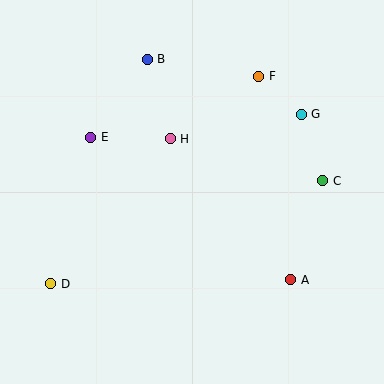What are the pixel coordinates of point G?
Point G is at (301, 114).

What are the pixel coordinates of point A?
Point A is at (291, 280).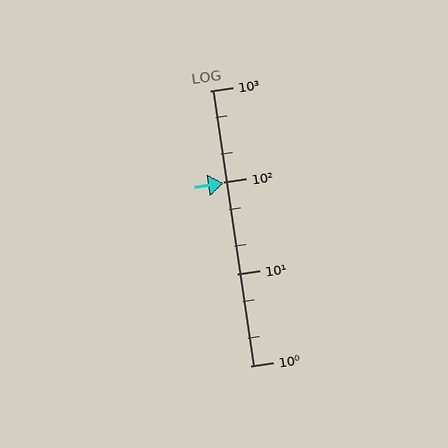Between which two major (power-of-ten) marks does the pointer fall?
The pointer is between 10 and 100.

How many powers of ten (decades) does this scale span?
The scale spans 3 decades, from 1 to 1000.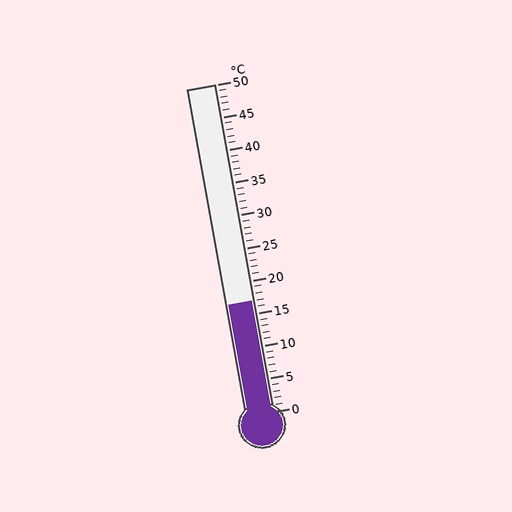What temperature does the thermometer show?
The thermometer shows approximately 17°C.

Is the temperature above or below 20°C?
The temperature is below 20°C.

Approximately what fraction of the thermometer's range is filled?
The thermometer is filled to approximately 35% of its range.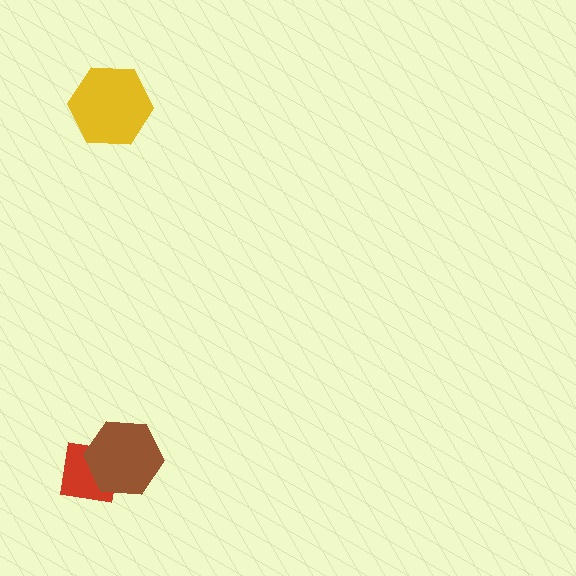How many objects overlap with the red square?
1 object overlaps with the red square.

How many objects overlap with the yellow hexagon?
0 objects overlap with the yellow hexagon.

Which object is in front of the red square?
The brown hexagon is in front of the red square.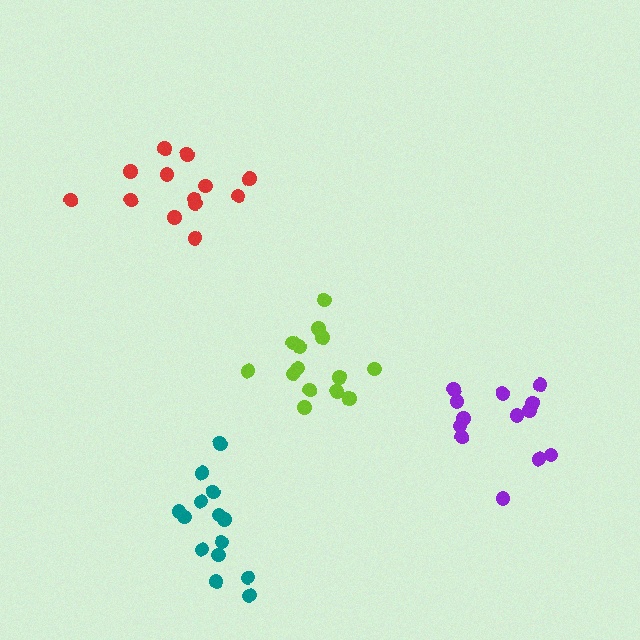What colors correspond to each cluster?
The clusters are colored: purple, teal, lime, red.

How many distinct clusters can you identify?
There are 4 distinct clusters.